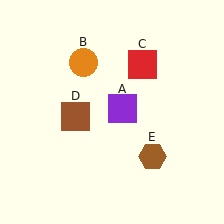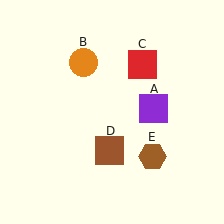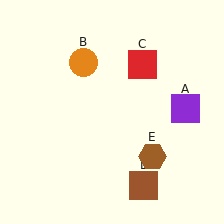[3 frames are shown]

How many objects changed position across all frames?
2 objects changed position: purple square (object A), brown square (object D).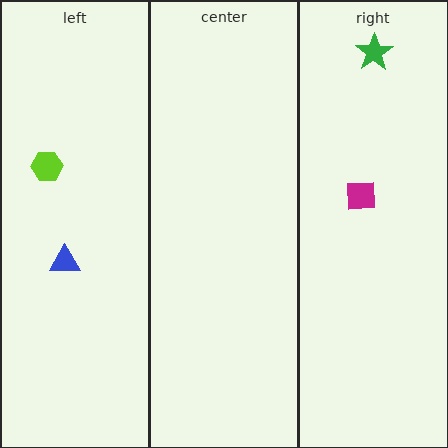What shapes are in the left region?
The lime hexagon, the blue triangle.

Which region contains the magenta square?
The right region.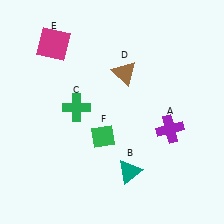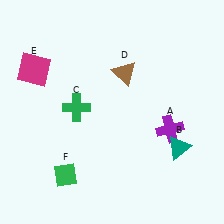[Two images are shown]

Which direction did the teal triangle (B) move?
The teal triangle (B) moved right.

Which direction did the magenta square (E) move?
The magenta square (E) moved down.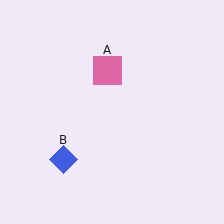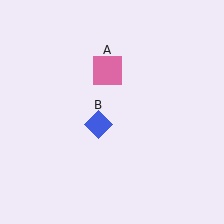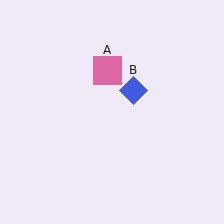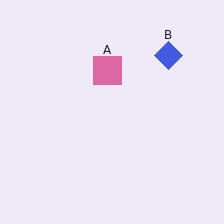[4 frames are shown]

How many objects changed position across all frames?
1 object changed position: blue diamond (object B).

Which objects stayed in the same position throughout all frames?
Pink square (object A) remained stationary.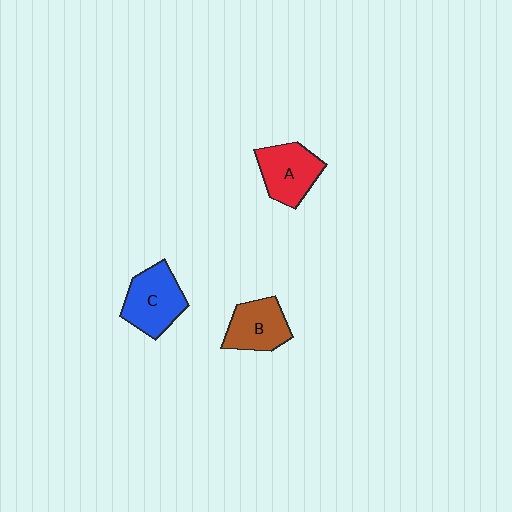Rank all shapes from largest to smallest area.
From largest to smallest: C (blue), A (red), B (brown).